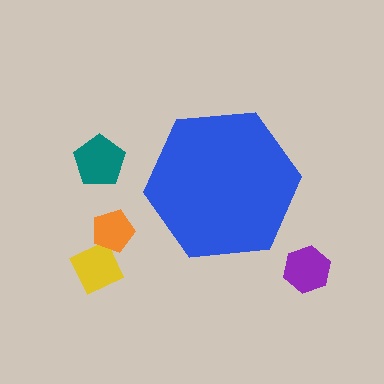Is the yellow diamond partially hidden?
No, the yellow diamond is fully visible.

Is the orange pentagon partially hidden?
No, the orange pentagon is fully visible.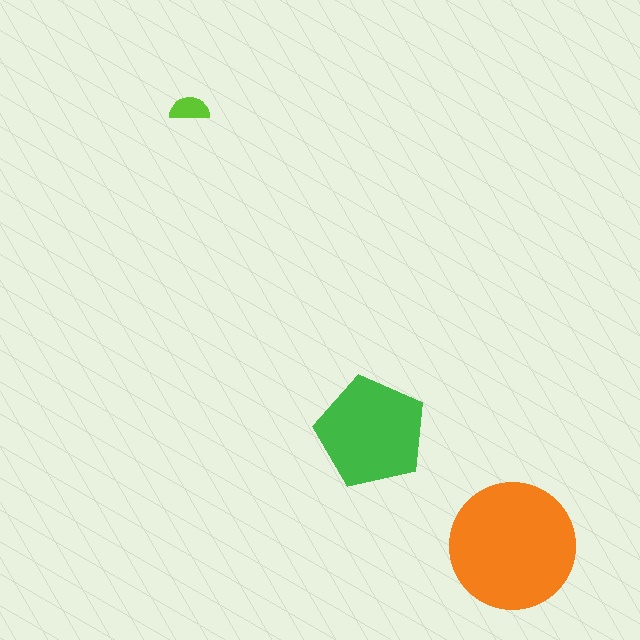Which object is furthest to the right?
The orange circle is rightmost.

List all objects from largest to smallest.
The orange circle, the green pentagon, the lime semicircle.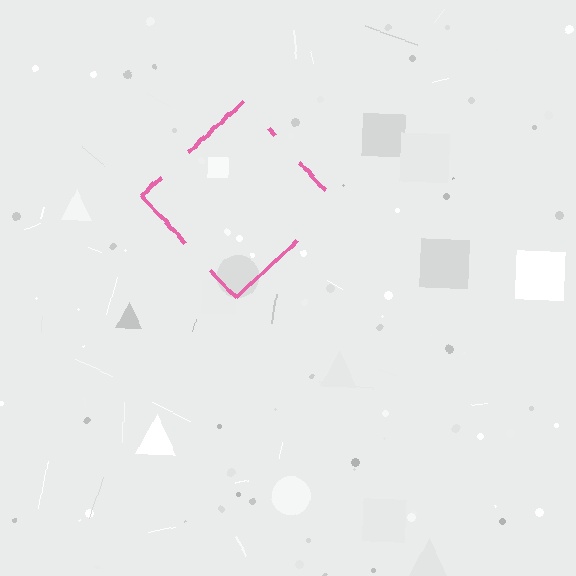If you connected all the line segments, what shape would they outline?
They would outline a diamond.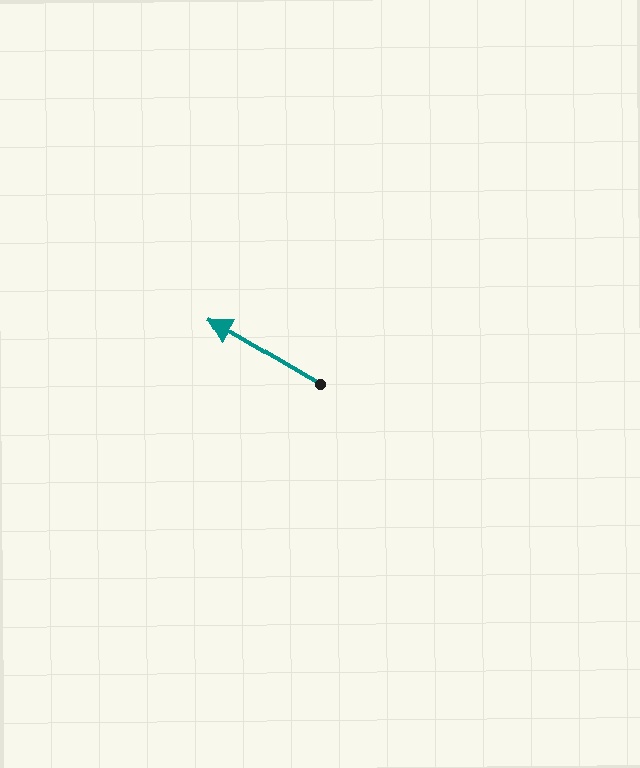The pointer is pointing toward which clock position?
Roughly 10 o'clock.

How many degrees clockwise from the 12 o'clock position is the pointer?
Approximately 301 degrees.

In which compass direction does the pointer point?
Northwest.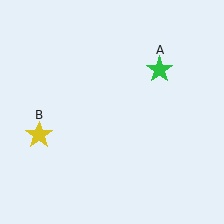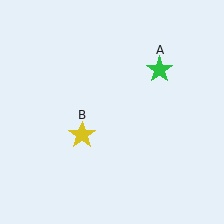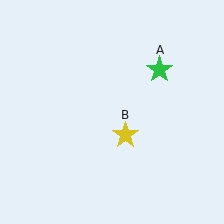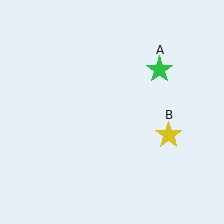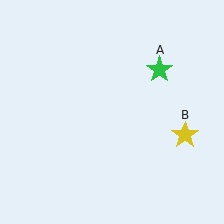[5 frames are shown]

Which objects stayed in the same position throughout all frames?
Green star (object A) remained stationary.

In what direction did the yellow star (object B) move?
The yellow star (object B) moved right.